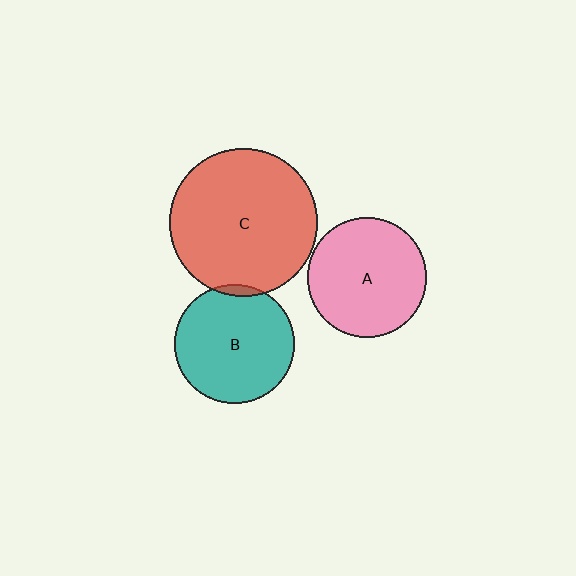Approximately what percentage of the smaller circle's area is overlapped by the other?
Approximately 5%.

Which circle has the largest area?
Circle C (red).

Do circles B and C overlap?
Yes.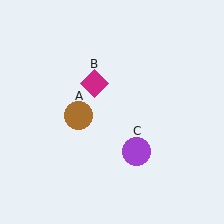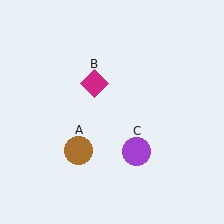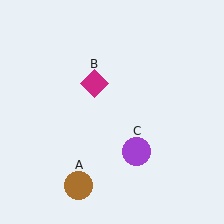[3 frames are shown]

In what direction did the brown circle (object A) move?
The brown circle (object A) moved down.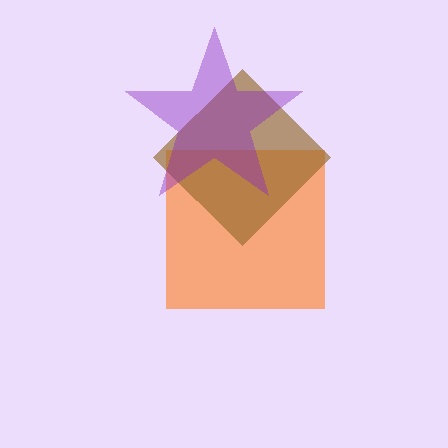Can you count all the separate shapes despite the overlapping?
Yes, there are 3 separate shapes.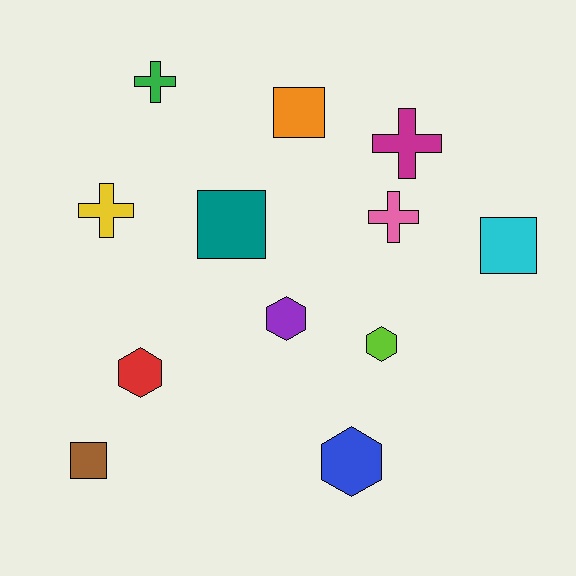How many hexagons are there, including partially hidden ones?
There are 4 hexagons.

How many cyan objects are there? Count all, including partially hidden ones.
There is 1 cyan object.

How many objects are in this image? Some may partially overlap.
There are 12 objects.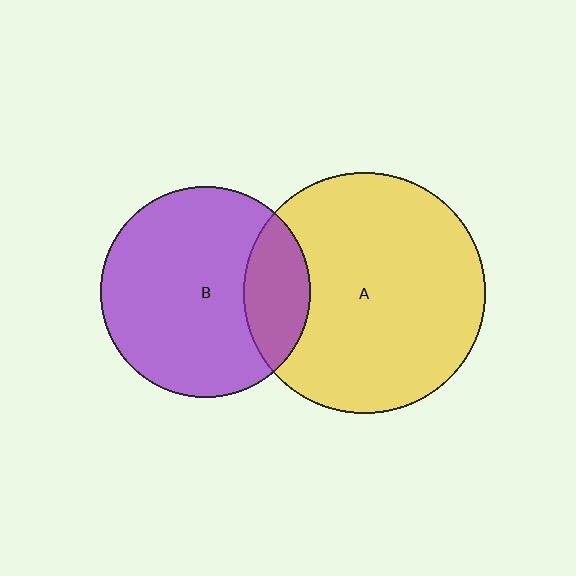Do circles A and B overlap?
Yes.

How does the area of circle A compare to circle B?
Approximately 1.3 times.